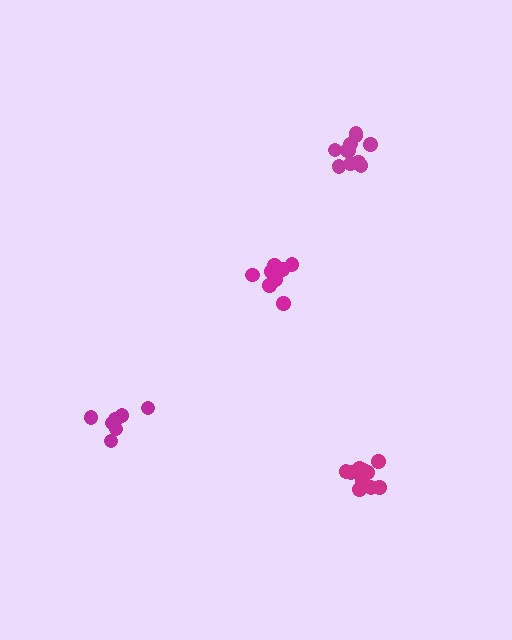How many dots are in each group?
Group 1: 11 dots, Group 2: 8 dots, Group 3: 7 dots, Group 4: 10 dots (36 total).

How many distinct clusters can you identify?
There are 4 distinct clusters.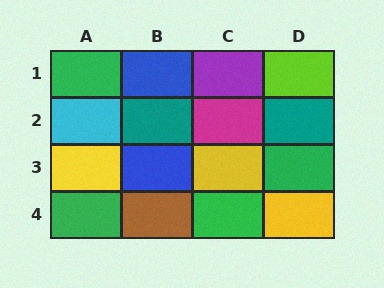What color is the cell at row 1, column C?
Purple.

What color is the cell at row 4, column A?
Green.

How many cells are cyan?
1 cell is cyan.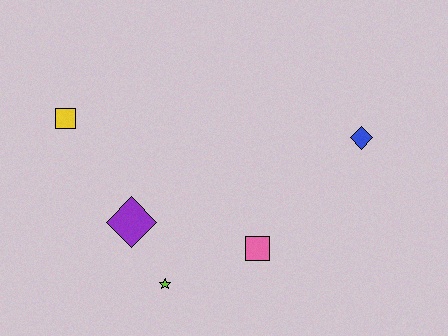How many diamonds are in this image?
There are 2 diamonds.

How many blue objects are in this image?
There is 1 blue object.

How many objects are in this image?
There are 5 objects.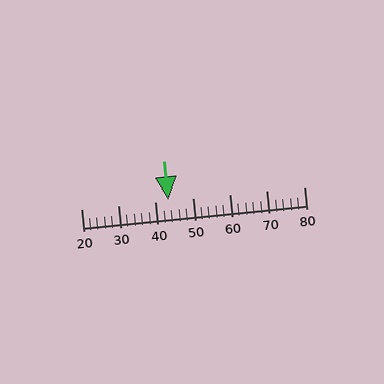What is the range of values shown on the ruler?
The ruler shows values from 20 to 80.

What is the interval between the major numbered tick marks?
The major tick marks are spaced 10 units apart.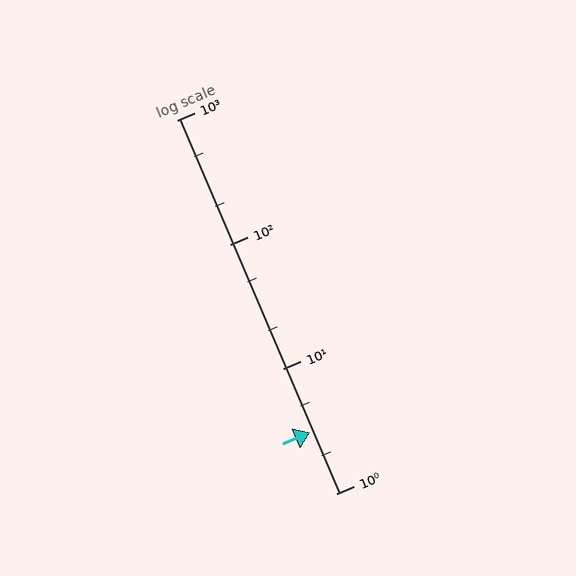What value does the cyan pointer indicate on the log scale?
The pointer indicates approximately 3.1.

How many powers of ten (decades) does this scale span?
The scale spans 3 decades, from 1 to 1000.